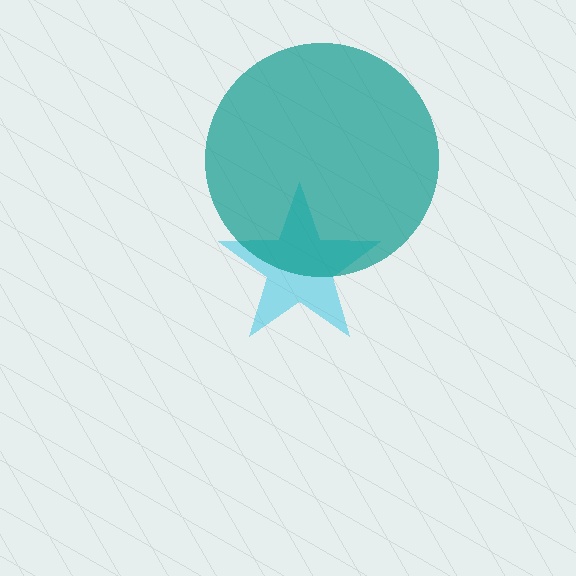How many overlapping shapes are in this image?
There are 2 overlapping shapes in the image.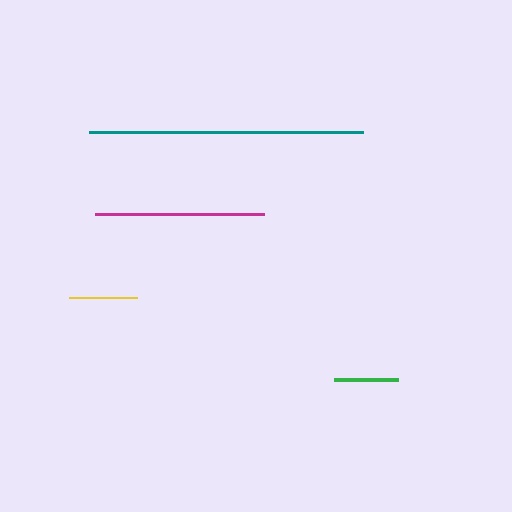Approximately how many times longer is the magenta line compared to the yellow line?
The magenta line is approximately 2.5 times the length of the yellow line.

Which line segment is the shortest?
The green line is the shortest at approximately 64 pixels.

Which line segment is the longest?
The teal line is the longest at approximately 274 pixels.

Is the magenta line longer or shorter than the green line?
The magenta line is longer than the green line.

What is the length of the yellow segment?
The yellow segment is approximately 68 pixels long.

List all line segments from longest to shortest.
From longest to shortest: teal, magenta, yellow, green.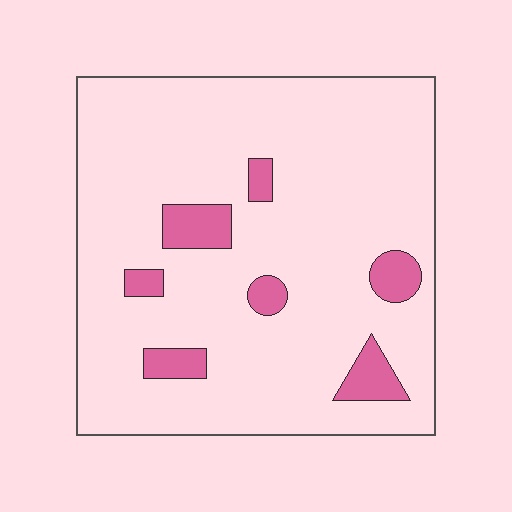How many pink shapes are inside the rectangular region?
7.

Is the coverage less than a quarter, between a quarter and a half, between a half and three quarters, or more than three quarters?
Less than a quarter.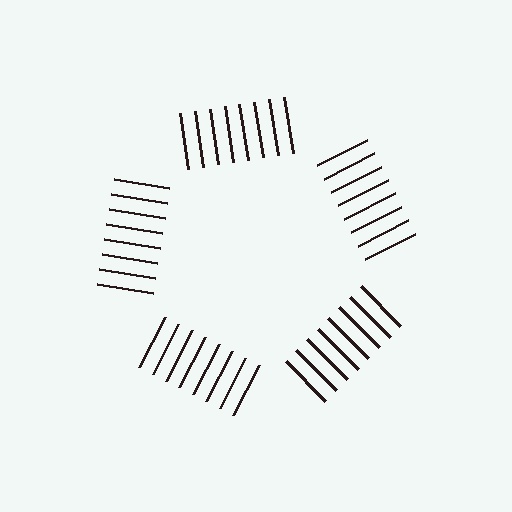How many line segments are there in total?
40 — 8 along each of the 5 edges.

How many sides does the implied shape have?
5 sides — the line-ends trace a pentagon.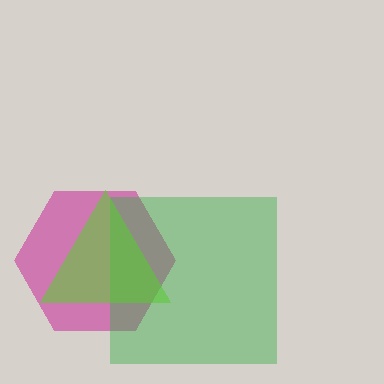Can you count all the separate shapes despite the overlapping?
Yes, there are 3 separate shapes.